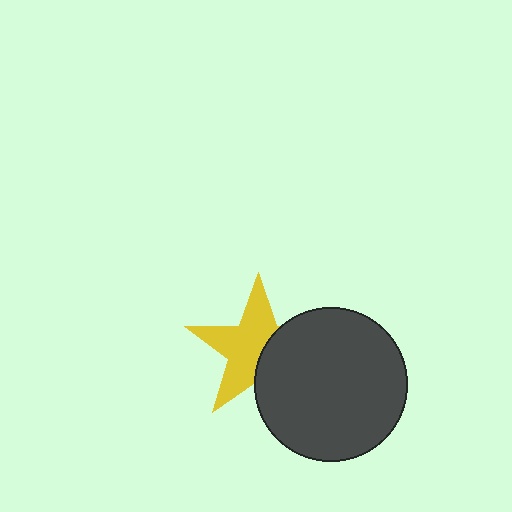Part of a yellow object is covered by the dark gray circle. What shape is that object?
It is a star.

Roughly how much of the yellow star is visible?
About half of it is visible (roughly 61%).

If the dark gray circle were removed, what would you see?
You would see the complete yellow star.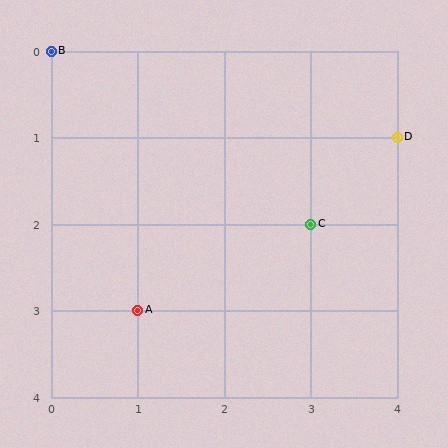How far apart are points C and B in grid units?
Points C and B are 3 columns and 2 rows apart (about 3.6 grid units diagonally).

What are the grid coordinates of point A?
Point A is at grid coordinates (1, 3).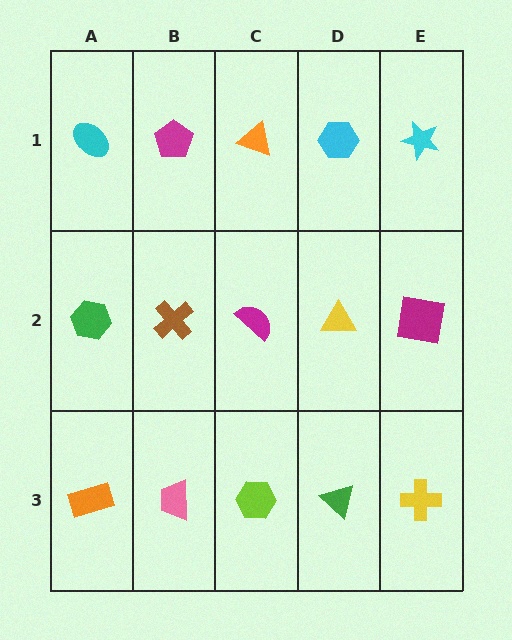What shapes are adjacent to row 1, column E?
A magenta square (row 2, column E), a cyan hexagon (row 1, column D).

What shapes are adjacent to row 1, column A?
A green hexagon (row 2, column A), a magenta pentagon (row 1, column B).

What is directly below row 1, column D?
A yellow triangle.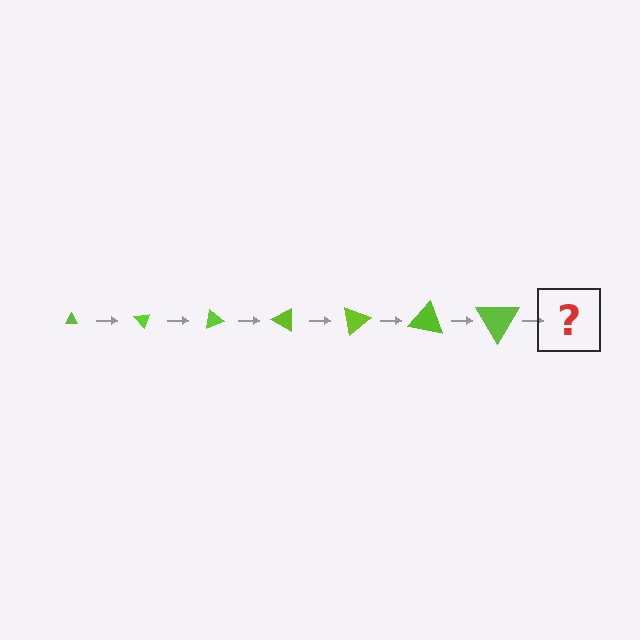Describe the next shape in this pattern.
It should be a triangle, larger than the previous one and rotated 350 degrees from the start.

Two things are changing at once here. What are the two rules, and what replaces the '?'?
The two rules are that the triangle grows larger each step and it rotates 50 degrees each step. The '?' should be a triangle, larger than the previous one and rotated 350 degrees from the start.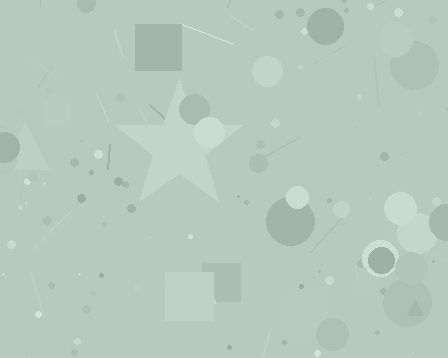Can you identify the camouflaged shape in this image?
The camouflaged shape is a star.